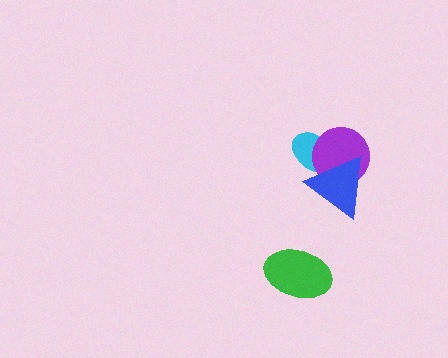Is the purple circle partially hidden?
Yes, it is partially covered by another shape.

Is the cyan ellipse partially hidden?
Yes, it is partially covered by another shape.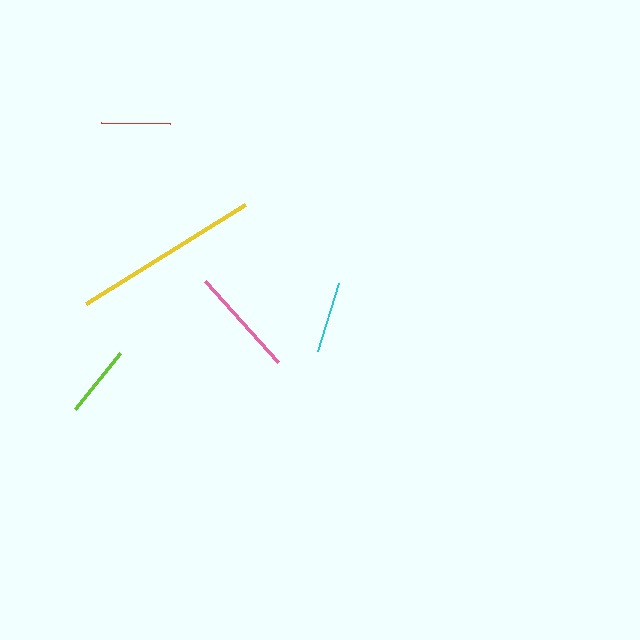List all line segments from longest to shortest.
From longest to shortest: yellow, pink, lime, cyan, red.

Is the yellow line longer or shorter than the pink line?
The yellow line is longer than the pink line.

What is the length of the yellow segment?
The yellow segment is approximately 188 pixels long.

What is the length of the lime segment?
The lime segment is approximately 72 pixels long.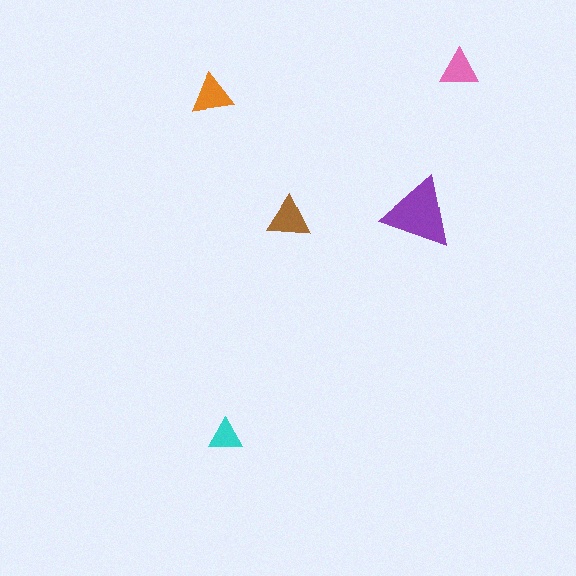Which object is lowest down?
The cyan triangle is bottommost.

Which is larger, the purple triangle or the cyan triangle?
The purple one.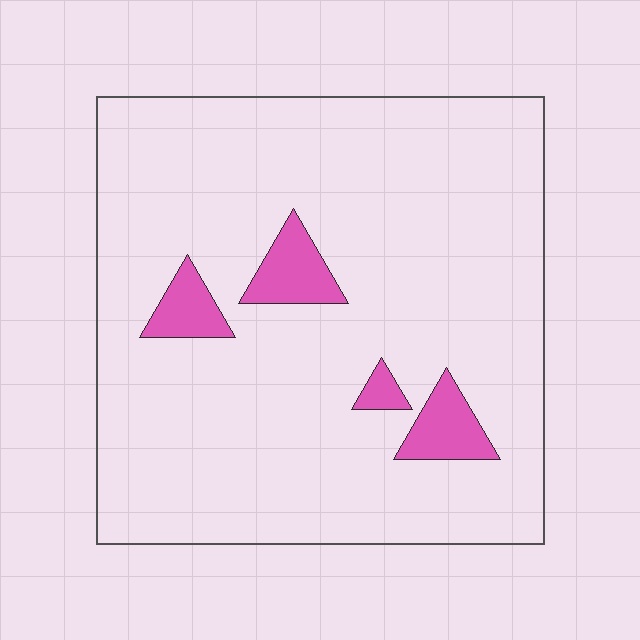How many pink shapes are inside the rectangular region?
4.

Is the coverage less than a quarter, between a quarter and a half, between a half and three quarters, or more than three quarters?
Less than a quarter.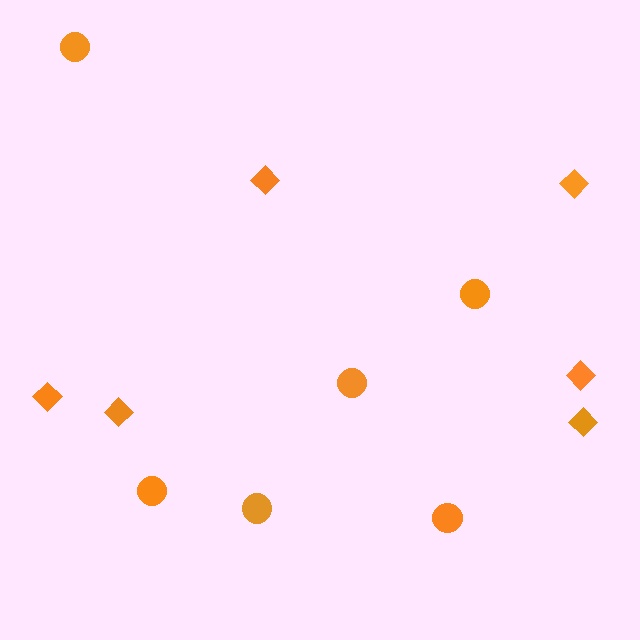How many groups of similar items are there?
There are 2 groups: one group of diamonds (6) and one group of circles (6).